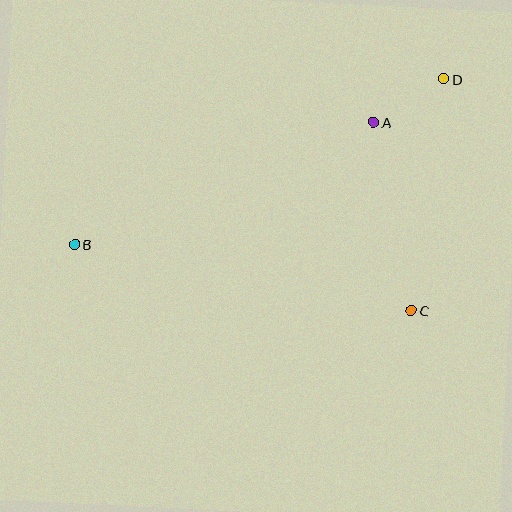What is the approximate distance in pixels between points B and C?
The distance between B and C is approximately 343 pixels.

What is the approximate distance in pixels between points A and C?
The distance between A and C is approximately 192 pixels.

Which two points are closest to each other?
Points A and D are closest to each other.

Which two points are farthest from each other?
Points B and D are farthest from each other.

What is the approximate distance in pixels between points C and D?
The distance between C and D is approximately 234 pixels.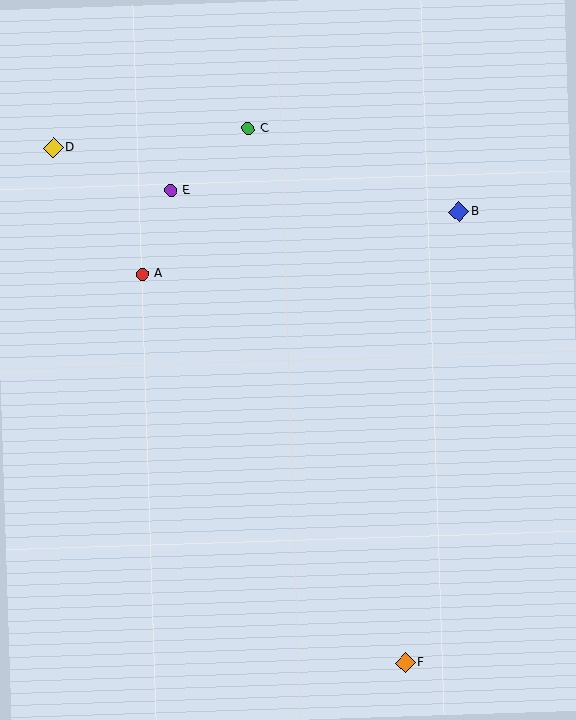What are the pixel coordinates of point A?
Point A is at (143, 274).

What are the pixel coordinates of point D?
Point D is at (53, 148).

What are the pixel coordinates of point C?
Point C is at (248, 128).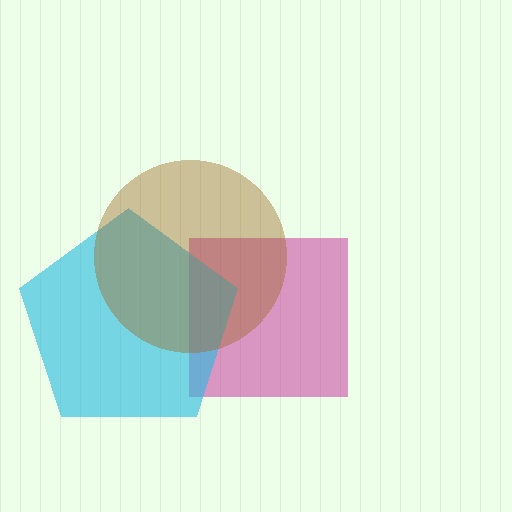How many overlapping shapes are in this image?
There are 3 overlapping shapes in the image.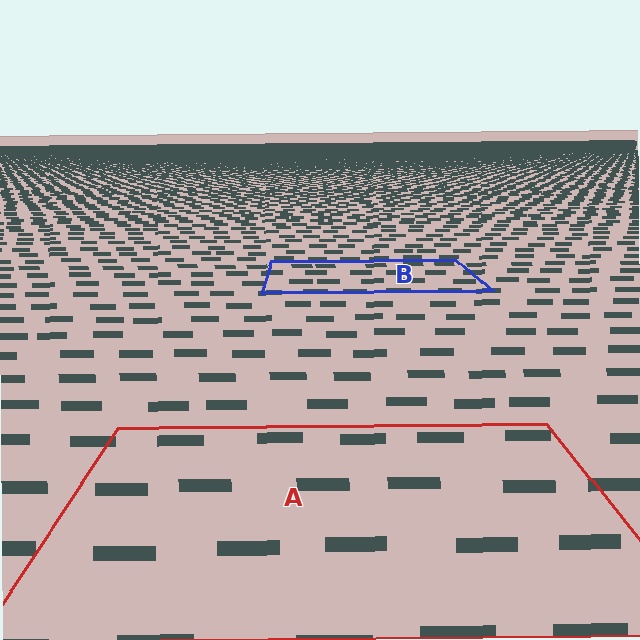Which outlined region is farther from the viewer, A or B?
Region B is farther from the viewer — the texture elements inside it appear smaller and more densely packed.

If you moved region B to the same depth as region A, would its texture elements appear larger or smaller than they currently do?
They would appear larger. At a closer depth, the same texture elements are projected at a bigger on-screen size.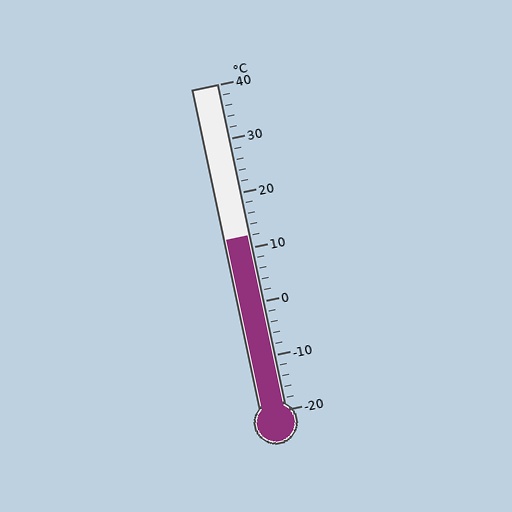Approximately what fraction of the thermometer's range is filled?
The thermometer is filled to approximately 55% of its range.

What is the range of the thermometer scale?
The thermometer scale ranges from -20°C to 40°C.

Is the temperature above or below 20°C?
The temperature is below 20°C.